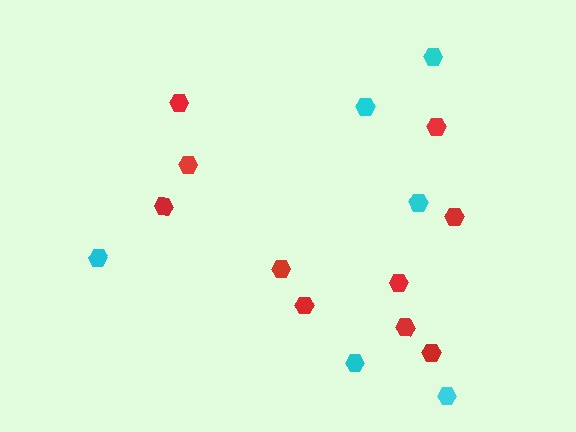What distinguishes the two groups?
There are 2 groups: one group of cyan hexagons (6) and one group of red hexagons (10).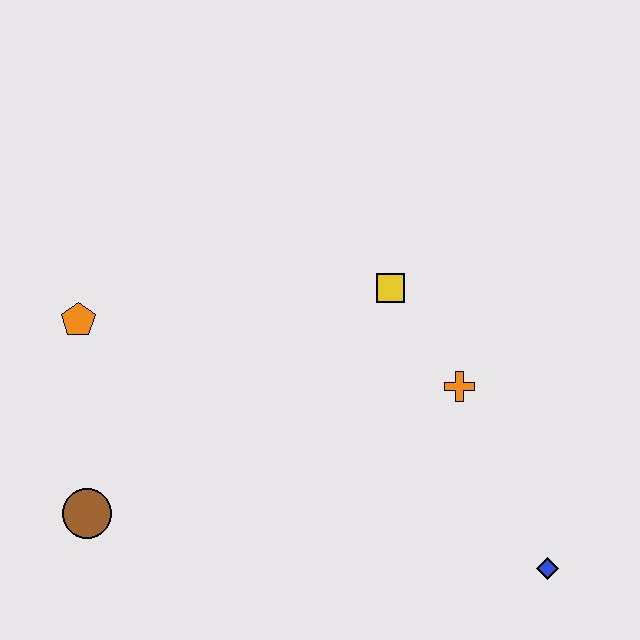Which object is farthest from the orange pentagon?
The blue diamond is farthest from the orange pentagon.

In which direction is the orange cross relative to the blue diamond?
The orange cross is above the blue diamond.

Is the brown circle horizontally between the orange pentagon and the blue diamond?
Yes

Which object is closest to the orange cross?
The yellow square is closest to the orange cross.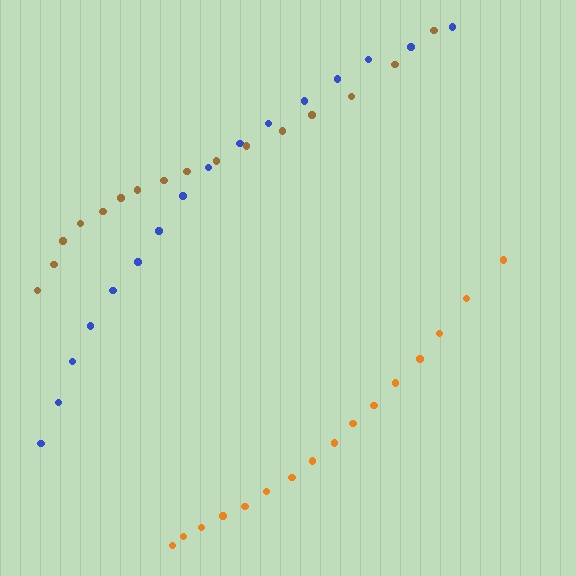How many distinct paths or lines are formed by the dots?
There are 3 distinct paths.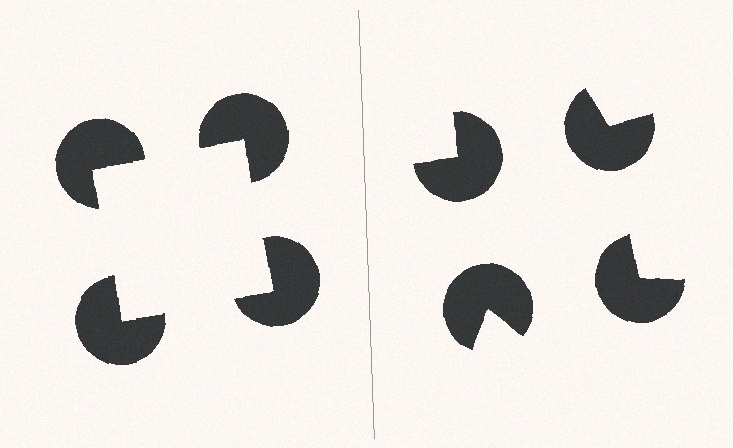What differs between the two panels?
The pac-man discs are positioned identically on both sides; only the wedge orientations differ. On the left they align to a square; on the right they are misaligned.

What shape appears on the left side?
An illusory square.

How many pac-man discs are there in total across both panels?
8 — 4 on each side.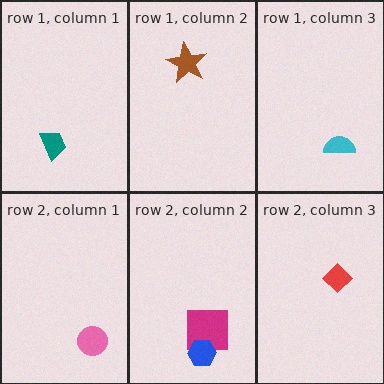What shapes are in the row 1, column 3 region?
The cyan semicircle.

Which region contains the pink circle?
The row 2, column 1 region.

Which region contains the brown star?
The row 1, column 2 region.